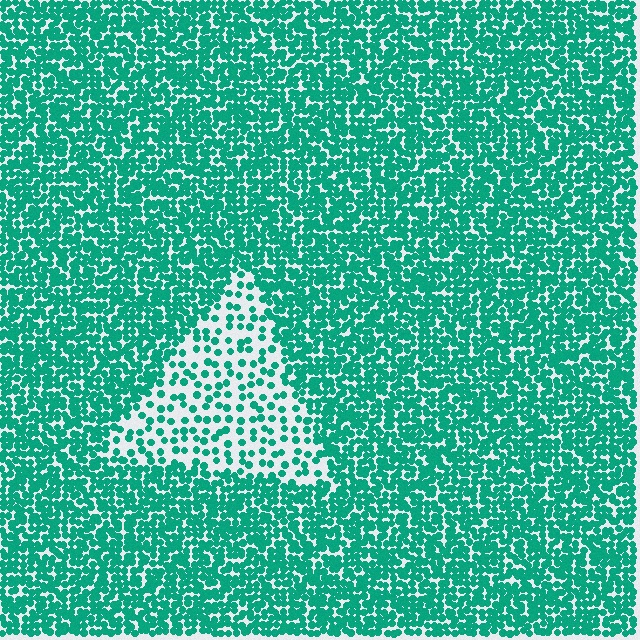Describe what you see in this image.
The image contains small teal elements arranged at two different densities. A triangle-shaped region is visible where the elements are less densely packed than the surrounding area.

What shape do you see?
I see a triangle.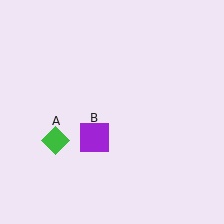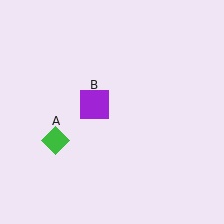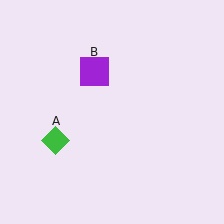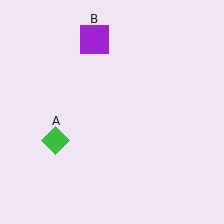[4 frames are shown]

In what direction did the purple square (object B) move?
The purple square (object B) moved up.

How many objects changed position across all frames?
1 object changed position: purple square (object B).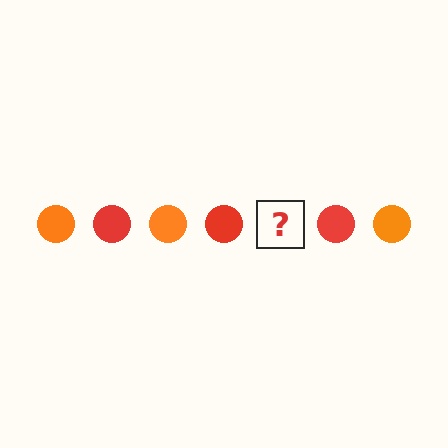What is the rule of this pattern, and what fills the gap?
The rule is that the pattern cycles through orange, red circles. The gap should be filled with an orange circle.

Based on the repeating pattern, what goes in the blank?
The blank should be an orange circle.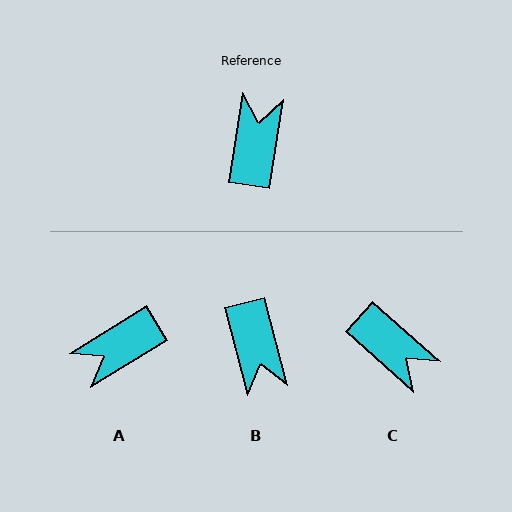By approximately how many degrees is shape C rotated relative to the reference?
Approximately 123 degrees clockwise.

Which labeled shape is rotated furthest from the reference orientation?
B, about 156 degrees away.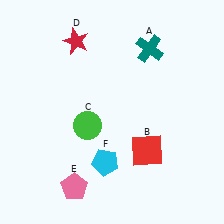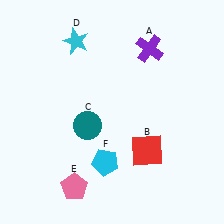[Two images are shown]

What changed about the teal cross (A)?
In Image 1, A is teal. In Image 2, it changed to purple.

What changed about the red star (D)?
In Image 1, D is red. In Image 2, it changed to cyan.